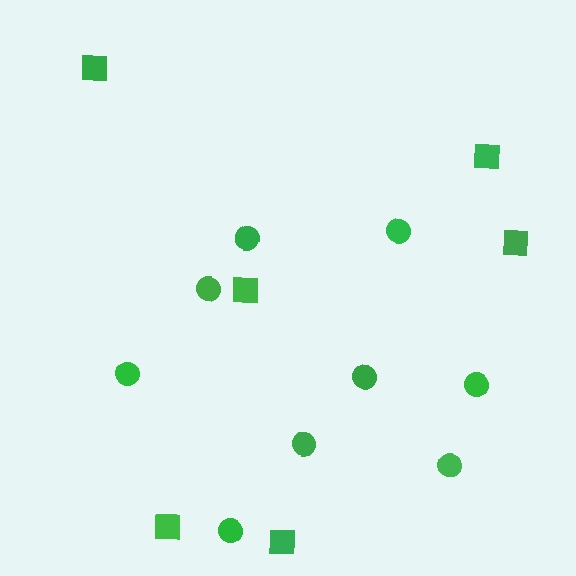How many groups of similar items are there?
There are 2 groups: one group of circles (9) and one group of squares (6).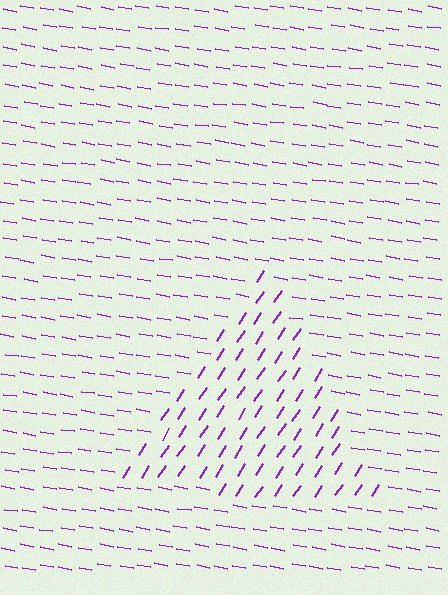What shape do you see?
I see a triangle.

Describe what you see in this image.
The image is filled with small purple line segments. A triangle region in the image has lines oriented differently from the surrounding lines, creating a visible texture boundary.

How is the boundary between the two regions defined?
The boundary is defined purely by a change in line orientation (approximately 66 degrees difference). All lines are the same color and thickness.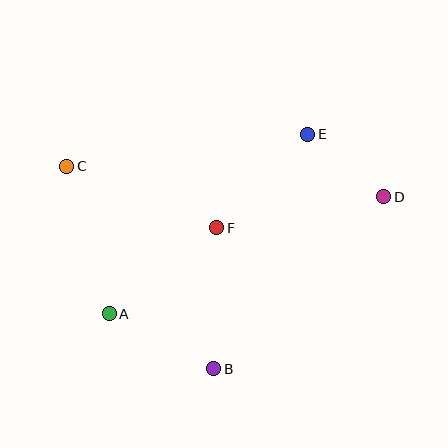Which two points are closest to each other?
Points D and E are closest to each other.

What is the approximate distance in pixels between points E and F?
The distance between E and F is approximately 130 pixels.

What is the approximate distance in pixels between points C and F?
The distance between C and F is approximately 162 pixels.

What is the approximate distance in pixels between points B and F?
The distance between B and F is approximately 141 pixels.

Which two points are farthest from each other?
Points C and D are farthest from each other.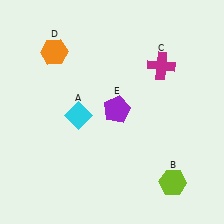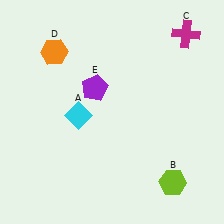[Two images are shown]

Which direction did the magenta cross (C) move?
The magenta cross (C) moved up.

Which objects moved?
The objects that moved are: the magenta cross (C), the purple pentagon (E).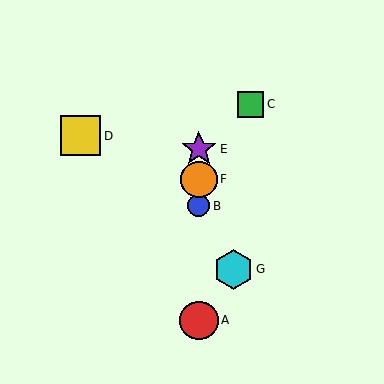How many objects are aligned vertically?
4 objects (A, B, E, F) are aligned vertically.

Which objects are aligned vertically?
Objects A, B, E, F are aligned vertically.